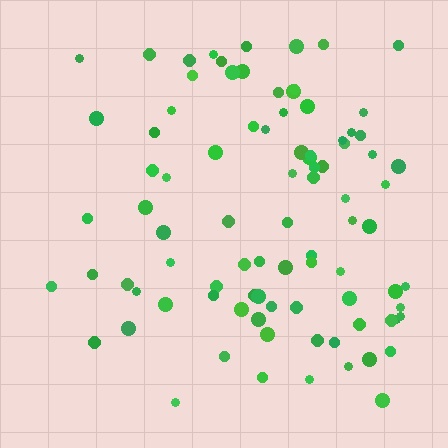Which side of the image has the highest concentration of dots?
The right.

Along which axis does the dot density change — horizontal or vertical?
Horizontal.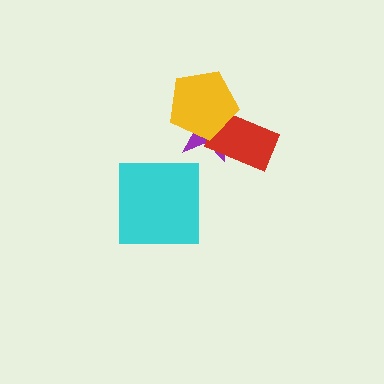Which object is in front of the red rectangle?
The yellow pentagon is in front of the red rectangle.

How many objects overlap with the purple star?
2 objects overlap with the purple star.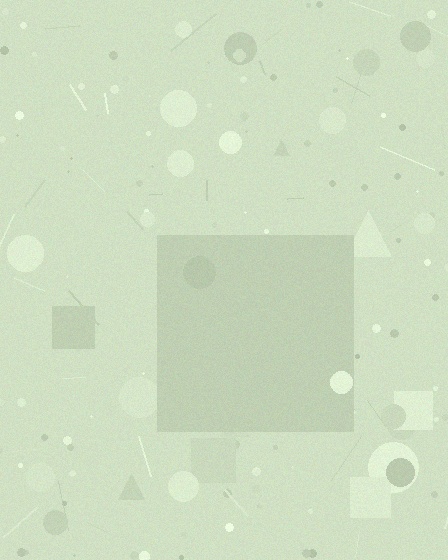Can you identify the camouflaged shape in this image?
The camouflaged shape is a square.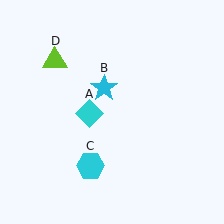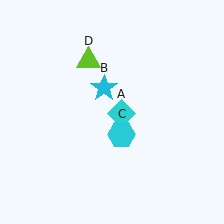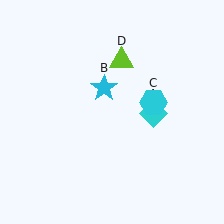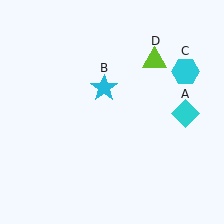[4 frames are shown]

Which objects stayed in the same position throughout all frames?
Cyan star (object B) remained stationary.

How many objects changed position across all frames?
3 objects changed position: cyan diamond (object A), cyan hexagon (object C), lime triangle (object D).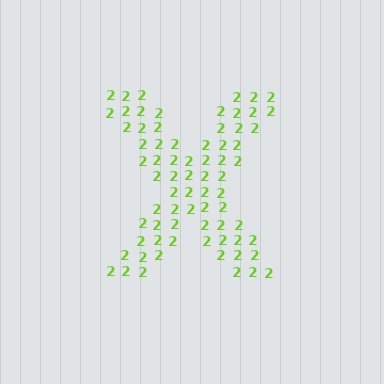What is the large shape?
The large shape is the letter X.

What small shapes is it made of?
It is made of small digit 2's.